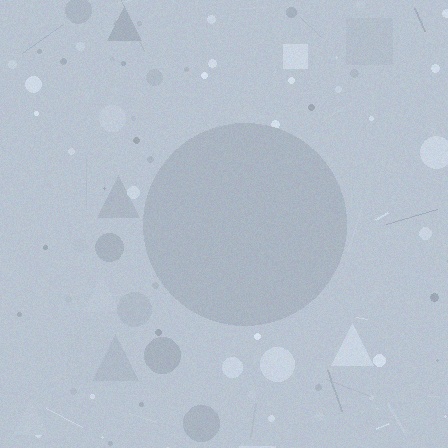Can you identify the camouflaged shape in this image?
The camouflaged shape is a circle.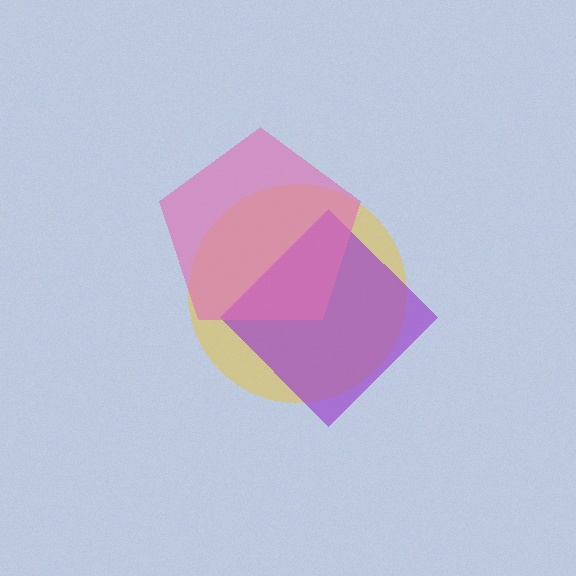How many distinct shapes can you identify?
There are 3 distinct shapes: a yellow circle, a purple diamond, a pink pentagon.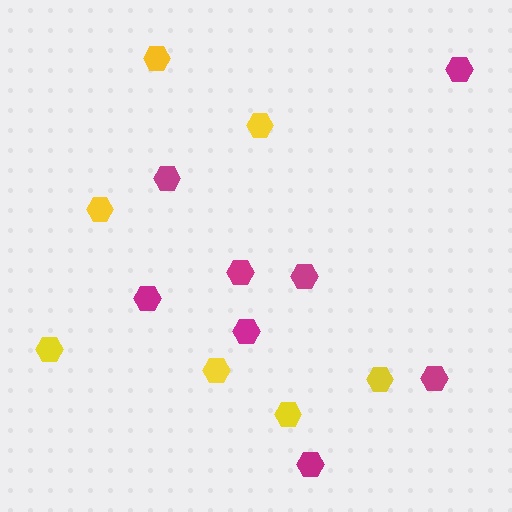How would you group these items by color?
There are 2 groups: one group of yellow hexagons (7) and one group of magenta hexagons (8).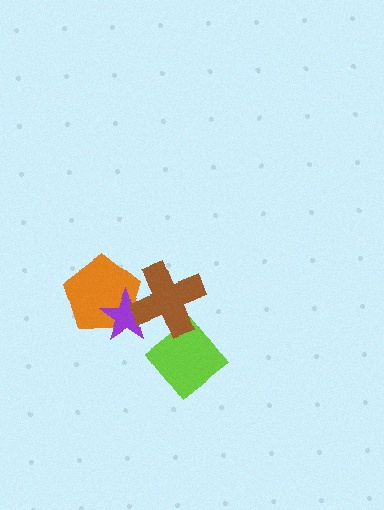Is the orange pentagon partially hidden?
Yes, it is partially covered by another shape.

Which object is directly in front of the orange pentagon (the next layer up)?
The purple star is directly in front of the orange pentagon.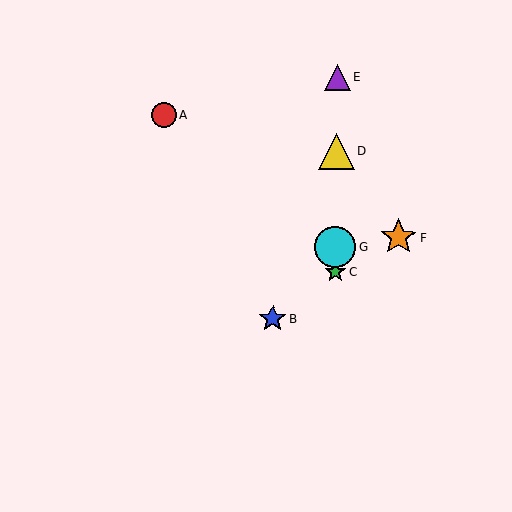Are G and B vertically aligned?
No, G is at x≈335 and B is at x≈273.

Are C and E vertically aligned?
Yes, both are at x≈335.